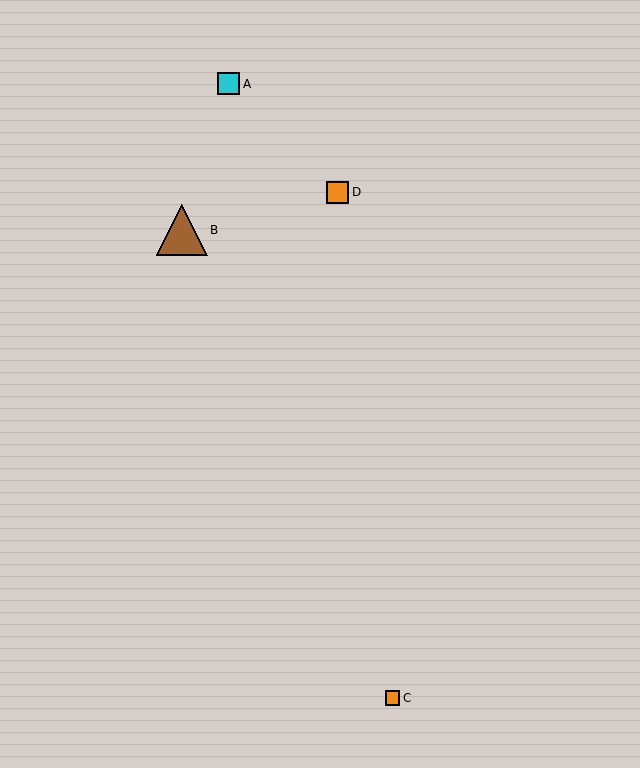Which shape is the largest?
The brown triangle (labeled B) is the largest.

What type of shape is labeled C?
Shape C is an orange square.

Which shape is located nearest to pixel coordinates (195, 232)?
The brown triangle (labeled B) at (182, 230) is nearest to that location.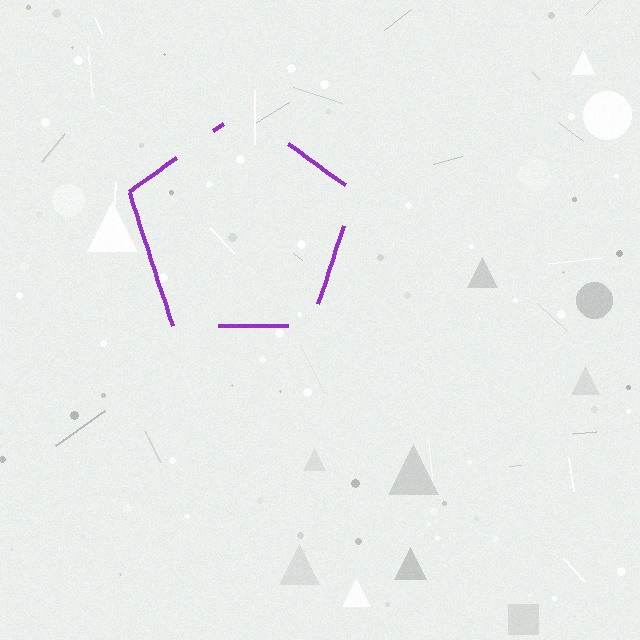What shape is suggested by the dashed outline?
The dashed outline suggests a pentagon.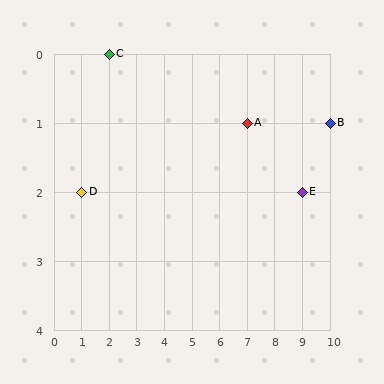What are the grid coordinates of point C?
Point C is at grid coordinates (2, 0).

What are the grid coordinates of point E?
Point E is at grid coordinates (9, 2).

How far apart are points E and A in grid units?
Points E and A are 2 columns and 1 row apart (about 2.2 grid units diagonally).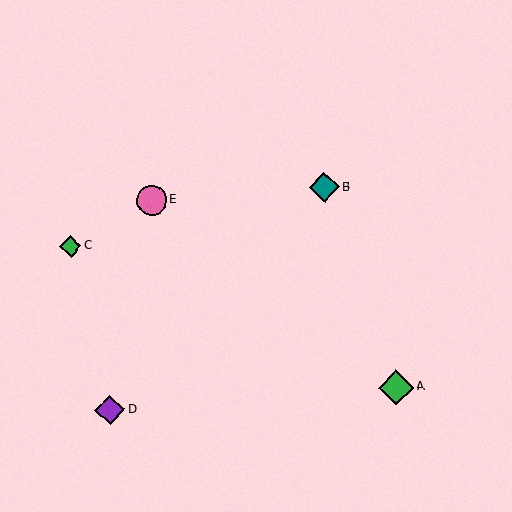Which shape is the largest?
The green diamond (labeled A) is the largest.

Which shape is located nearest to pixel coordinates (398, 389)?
The green diamond (labeled A) at (396, 388) is nearest to that location.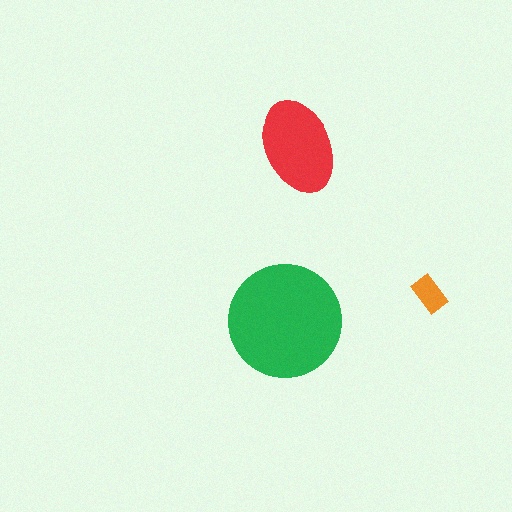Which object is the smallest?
The orange rectangle.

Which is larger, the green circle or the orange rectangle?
The green circle.